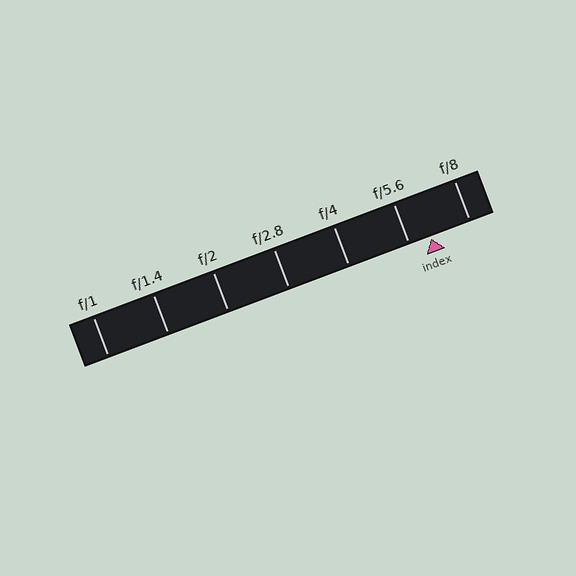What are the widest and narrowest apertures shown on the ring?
The widest aperture shown is f/1 and the narrowest is f/8.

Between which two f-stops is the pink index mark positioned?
The index mark is between f/5.6 and f/8.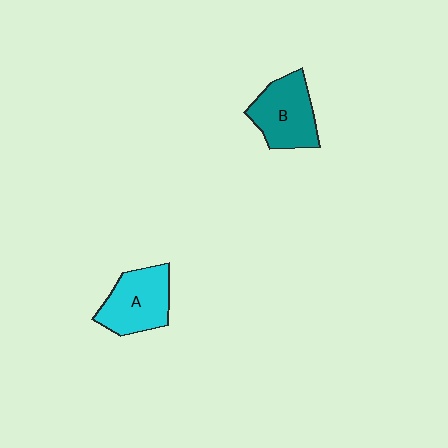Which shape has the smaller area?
Shape A (cyan).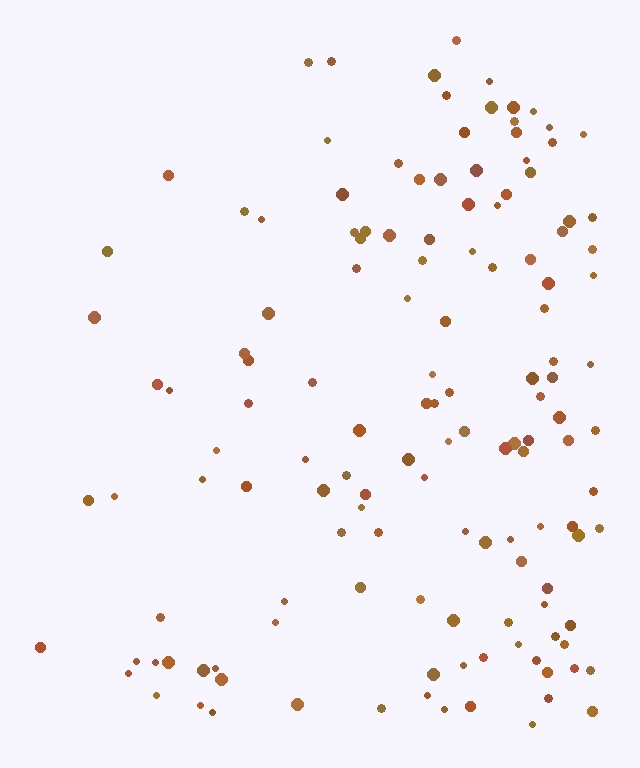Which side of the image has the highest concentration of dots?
The right.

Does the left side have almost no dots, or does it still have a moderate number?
Still a moderate number, just noticeably fewer than the right.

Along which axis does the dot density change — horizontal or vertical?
Horizontal.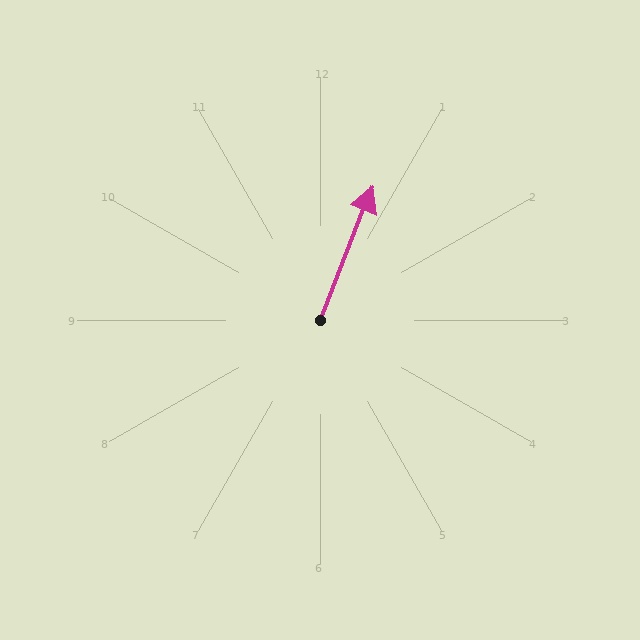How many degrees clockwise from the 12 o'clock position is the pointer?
Approximately 22 degrees.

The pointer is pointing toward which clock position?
Roughly 1 o'clock.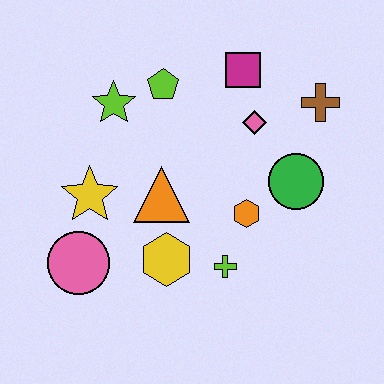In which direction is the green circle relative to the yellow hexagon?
The green circle is to the right of the yellow hexagon.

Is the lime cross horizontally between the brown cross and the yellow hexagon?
Yes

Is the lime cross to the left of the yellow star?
No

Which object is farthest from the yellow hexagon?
The brown cross is farthest from the yellow hexagon.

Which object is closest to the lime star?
The lime pentagon is closest to the lime star.